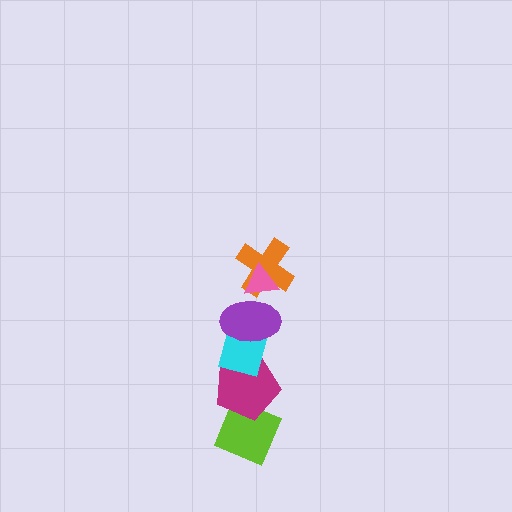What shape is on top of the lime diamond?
The magenta pentagon is on top of the lime diamond.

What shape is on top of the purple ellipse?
The orange cross is on top of the purple ellipse.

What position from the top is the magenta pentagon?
The magenta pentagon is 5th from the top.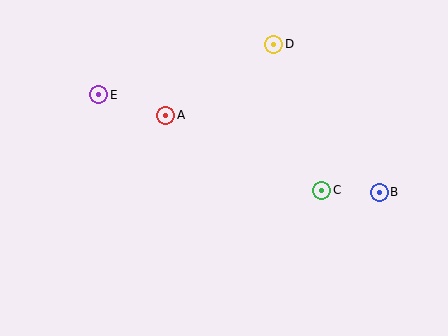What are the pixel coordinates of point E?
Point E is at (98, 95).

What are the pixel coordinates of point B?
Point B is at (379, 192).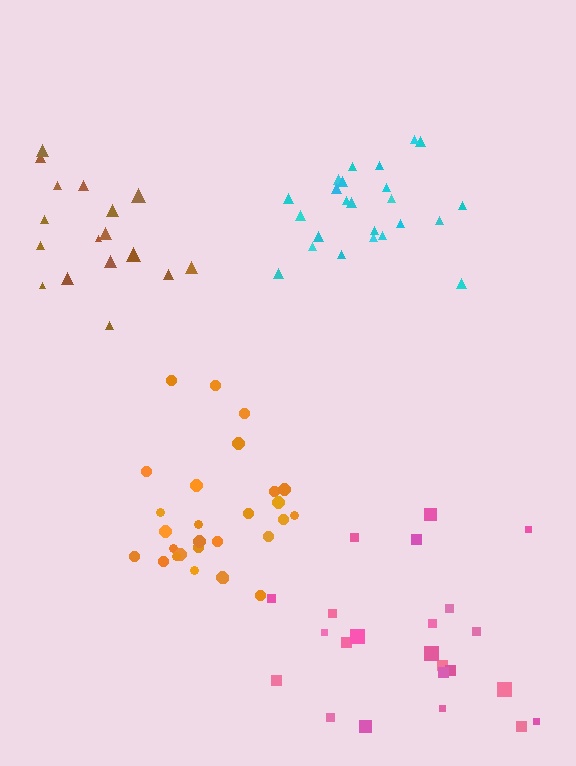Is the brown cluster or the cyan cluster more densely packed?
Cyan.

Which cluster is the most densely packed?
Cyan.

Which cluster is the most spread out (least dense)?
Pink.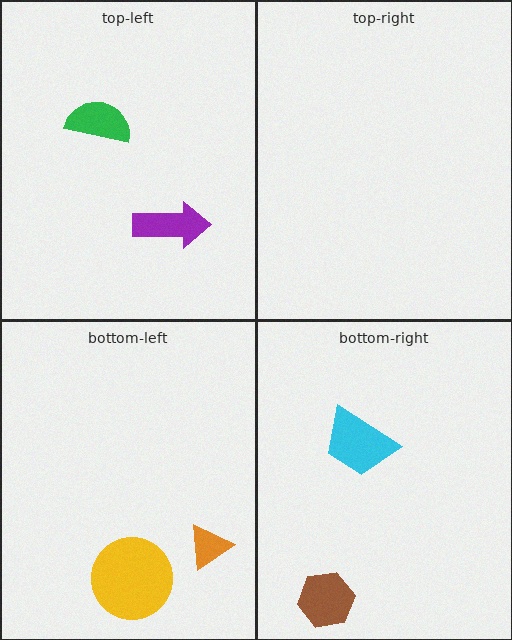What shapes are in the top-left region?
The purple arrow, the green semicircle.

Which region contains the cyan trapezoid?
The bottom-right region.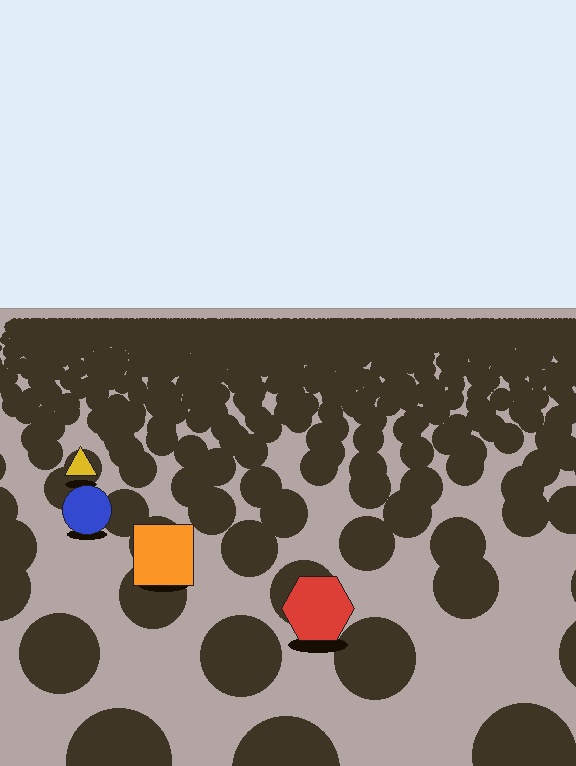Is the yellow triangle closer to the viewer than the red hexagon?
No. The red hexagon is closer — you can tell from the texture gradient: the ground texture is coarser near it.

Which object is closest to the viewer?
The red hexagon is closest. The texture marks near it are larger and more spread out.